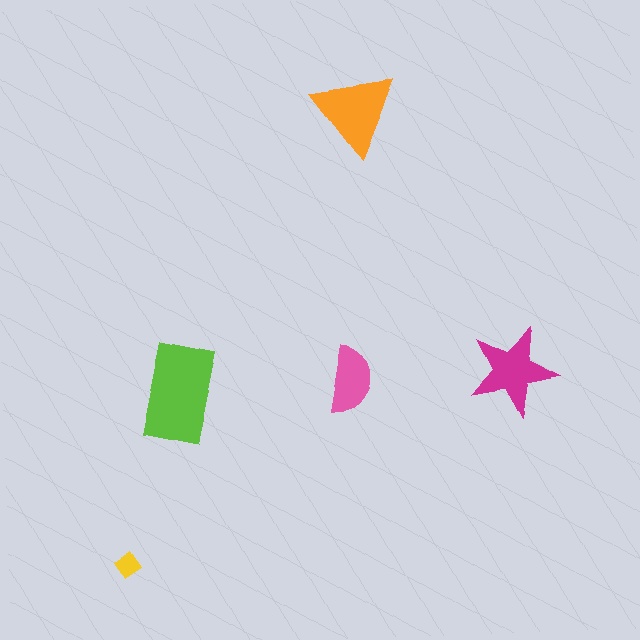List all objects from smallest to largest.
The yellow diamond, the pink semicircle, the magenta star, the orange triangle, the lime rectangle.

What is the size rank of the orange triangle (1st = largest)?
2nd.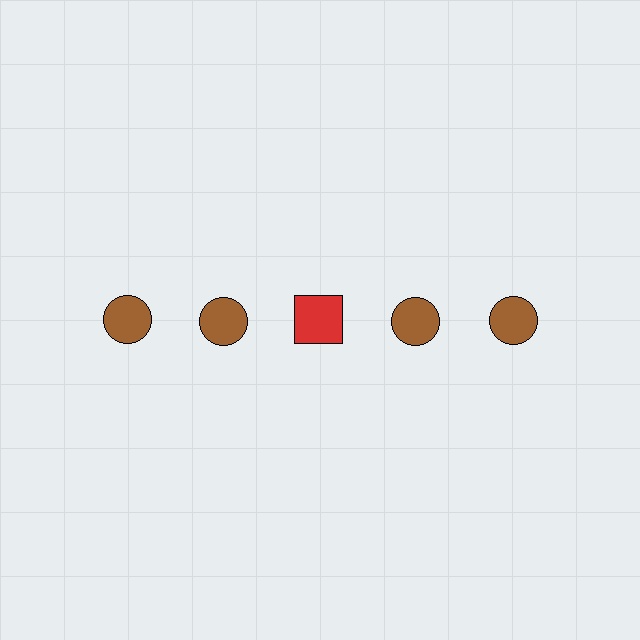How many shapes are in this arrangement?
There are 5 shapes arranged in a grid pattern.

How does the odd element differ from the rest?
It differs in both color (red instead of brown) and shape (square instead of circle).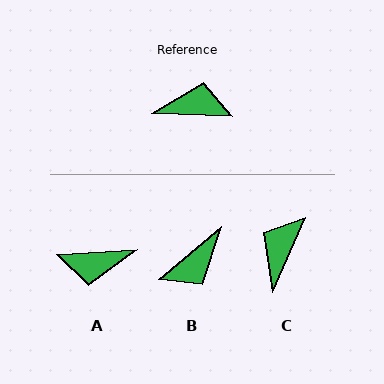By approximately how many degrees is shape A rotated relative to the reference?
Approximately 175 degrees clockwise.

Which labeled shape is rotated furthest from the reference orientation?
A, about 175 degrees away.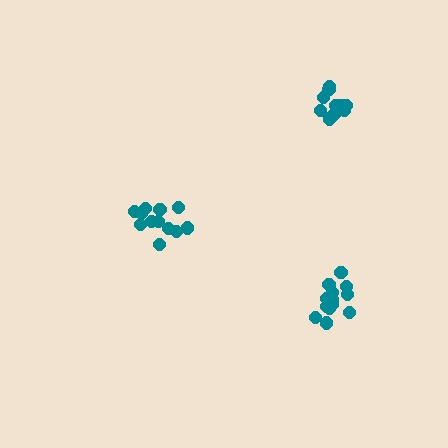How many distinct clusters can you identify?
There are 3 distinct clusters.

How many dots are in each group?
Group 1: 14 dots, Group 2: 12 dots, Group 3: 12 dots (38 total).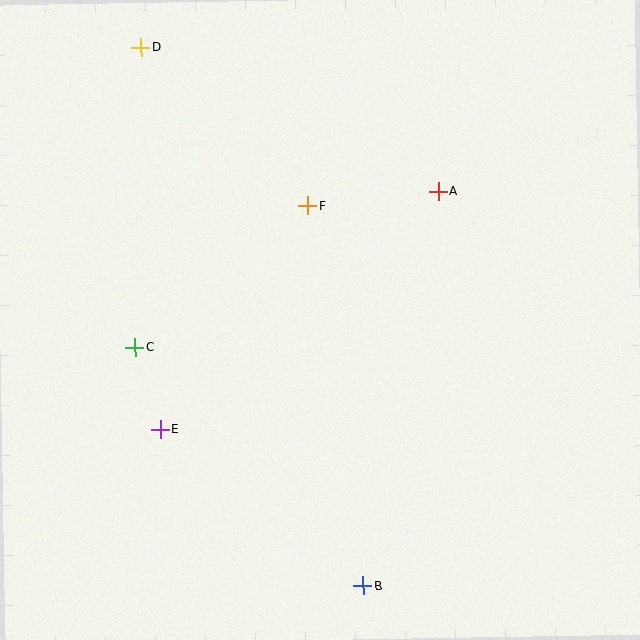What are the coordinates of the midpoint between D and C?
The midpoint between D and C is at (138, 197).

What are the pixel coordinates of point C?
Point C is at (135, 347).